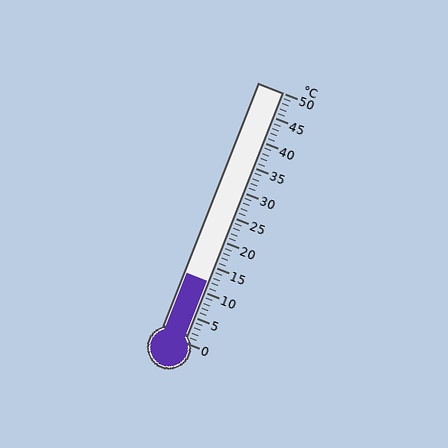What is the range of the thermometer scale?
The thermometer scale ranges from 0°C to 50°C.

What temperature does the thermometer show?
The thermometer shows approximately 12°C.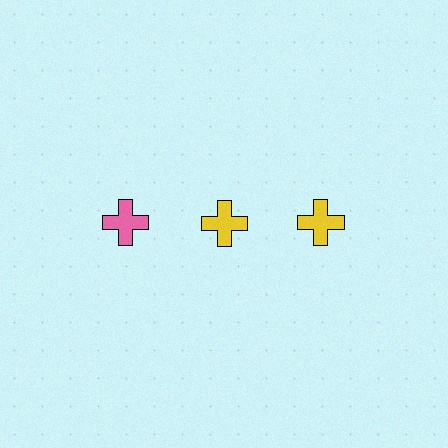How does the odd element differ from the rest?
It has a different color: pink instead of yellow.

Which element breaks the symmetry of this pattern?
The pink cross in the top row, leftmost column breaks the symmetry. All other shapes are yellow crosses.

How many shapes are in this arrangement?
There are 3 shapes arranged in a grid pattern.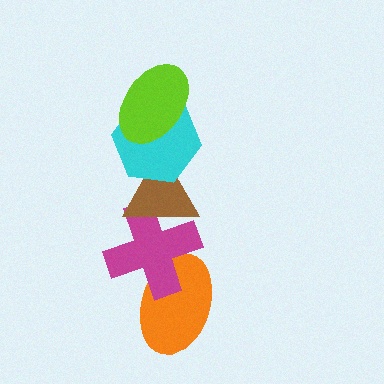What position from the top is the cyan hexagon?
The cyan hexagon is 2nd from the top.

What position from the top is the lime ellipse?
The lime ellipse is 1st from the top.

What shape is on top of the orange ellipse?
The magenta cross is on top of the orange ellipse.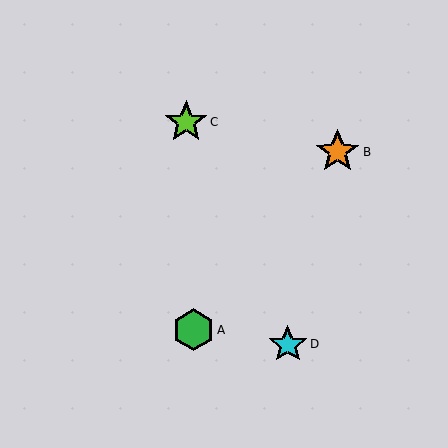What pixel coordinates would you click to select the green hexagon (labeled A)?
Click at (194, 330) to select the green hexagon A.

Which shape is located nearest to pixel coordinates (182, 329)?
The green hexagon (labeled A) at (194, 330) is nearest to that location.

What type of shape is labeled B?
Shape B is an orange star.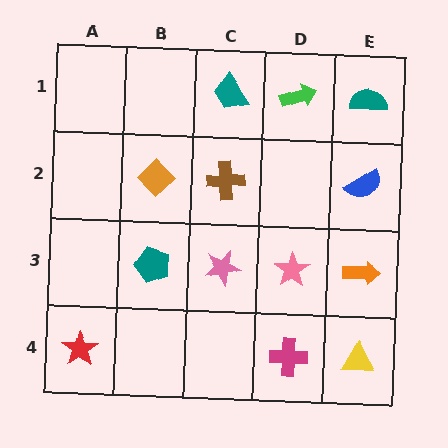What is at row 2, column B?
An orange diamond.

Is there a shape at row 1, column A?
No, that cell is empty.